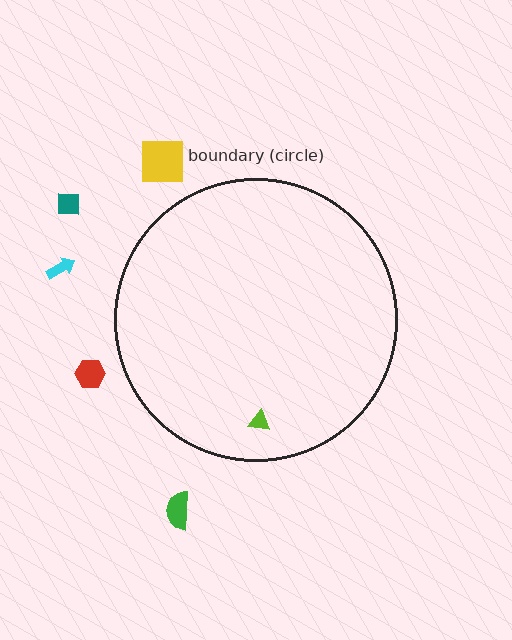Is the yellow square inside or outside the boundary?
Outside.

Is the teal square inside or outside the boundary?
Outside.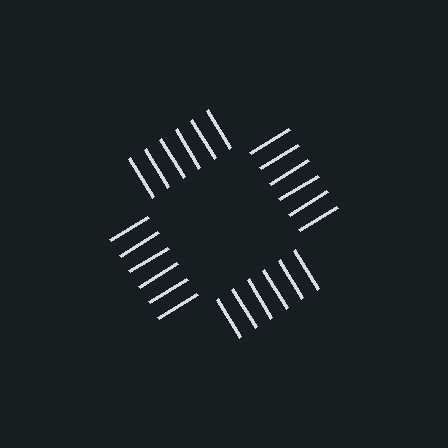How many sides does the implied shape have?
4 sides — the line-ends trace a square.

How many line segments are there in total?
24 — 6 along each of the 4 edges.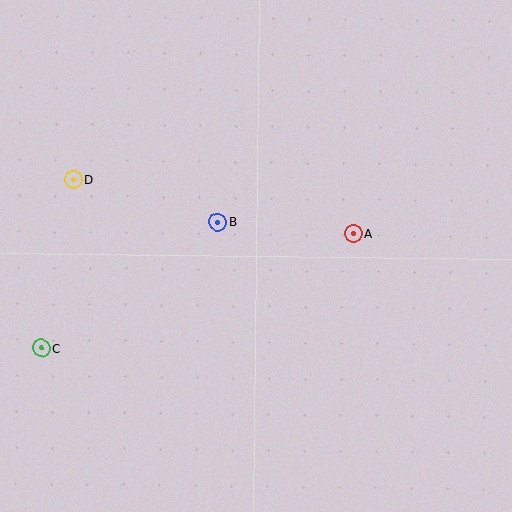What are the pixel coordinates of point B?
Point B is at (218, 222).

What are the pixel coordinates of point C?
Point C is at (41, 348).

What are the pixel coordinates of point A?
Point A is at (354, 234).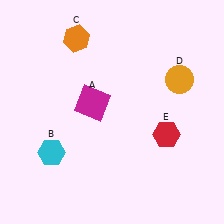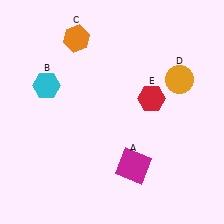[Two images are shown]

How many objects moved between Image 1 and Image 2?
3 objects moved between the two images.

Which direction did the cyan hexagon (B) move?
The cyan hexagon (B) moved up.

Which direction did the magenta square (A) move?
The magenta square (A) moved down.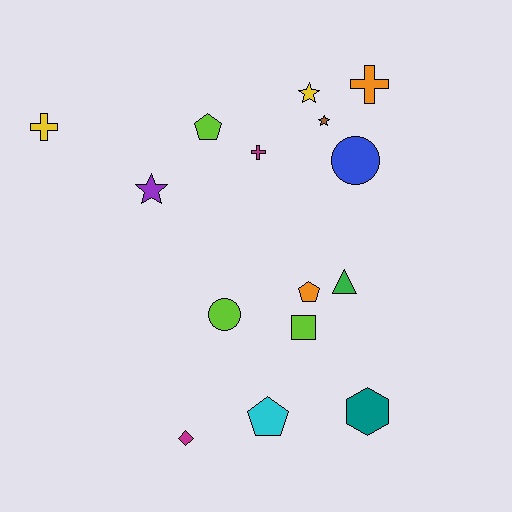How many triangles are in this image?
There is 1 triangle.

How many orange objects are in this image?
There are 2 orange objects.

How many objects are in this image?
There are 15 objects.